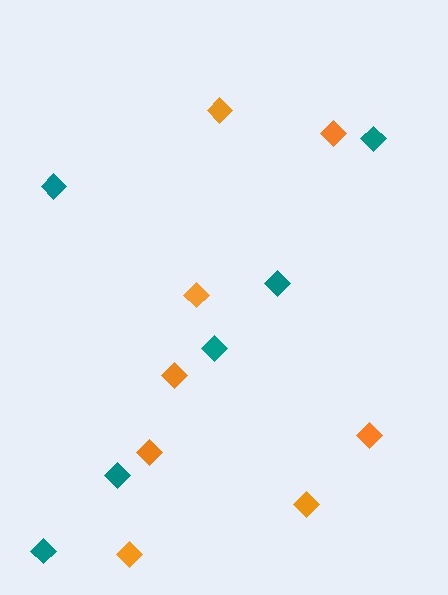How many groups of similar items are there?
There are 2 groups: one group of orange diamonds (8) and one group of teal diamonds (6).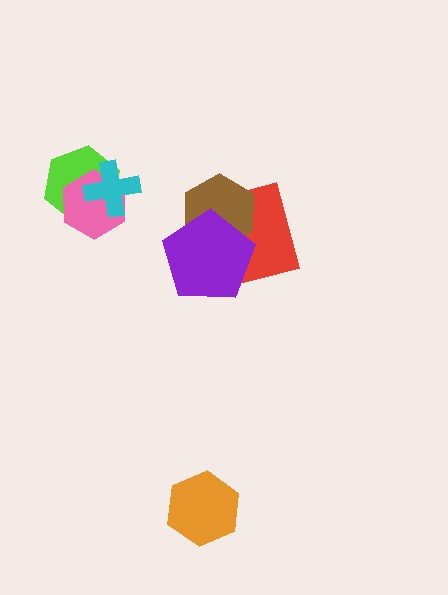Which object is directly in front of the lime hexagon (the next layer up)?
The pink hexagon is directly in front of the lime hexagon.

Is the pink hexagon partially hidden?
Yes, it is partially covered by another shape.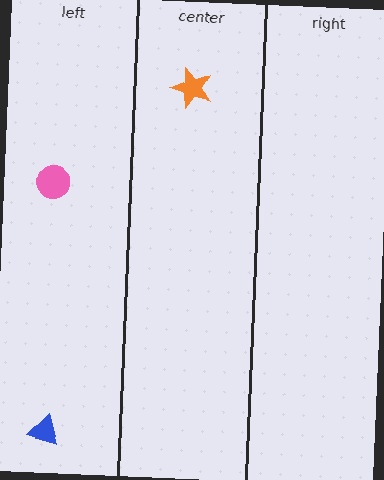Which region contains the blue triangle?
The left region.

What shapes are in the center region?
The orange star.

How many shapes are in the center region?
1.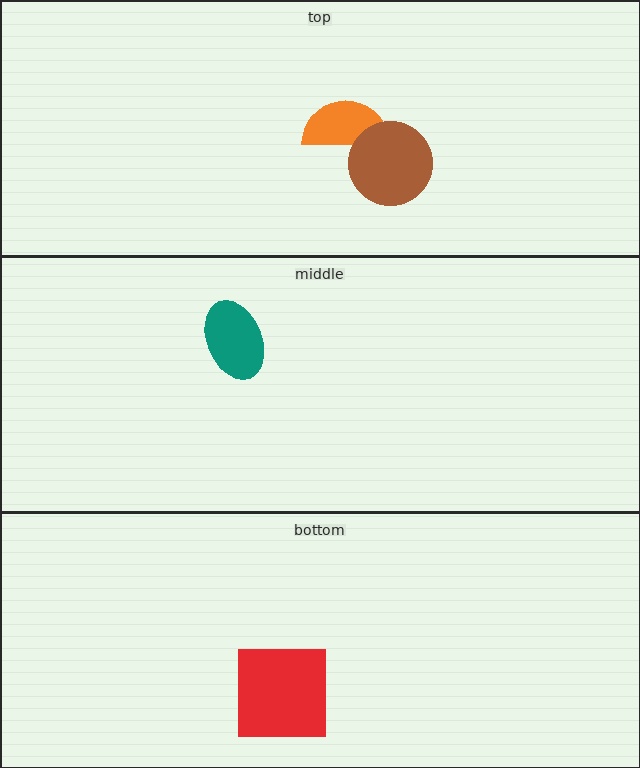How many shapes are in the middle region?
1.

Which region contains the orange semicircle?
The top region.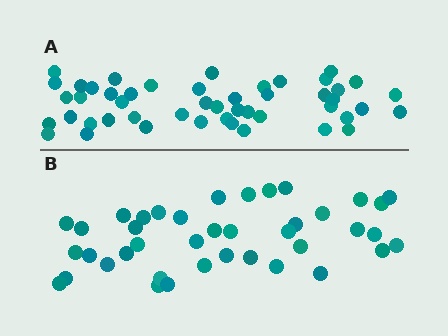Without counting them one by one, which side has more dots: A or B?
Region A (the top region) has more dots.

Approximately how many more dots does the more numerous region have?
Region A has roughly 8 or so more dots than region B.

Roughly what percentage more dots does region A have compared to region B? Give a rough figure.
About 20% more.